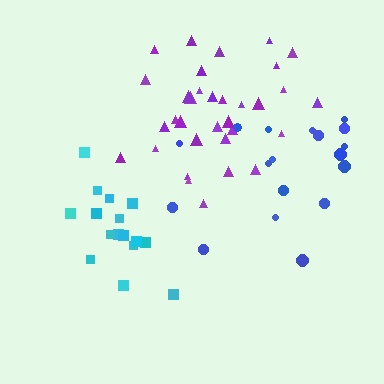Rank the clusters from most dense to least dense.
purple, cyan, blue.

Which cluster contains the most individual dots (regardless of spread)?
Purple (33).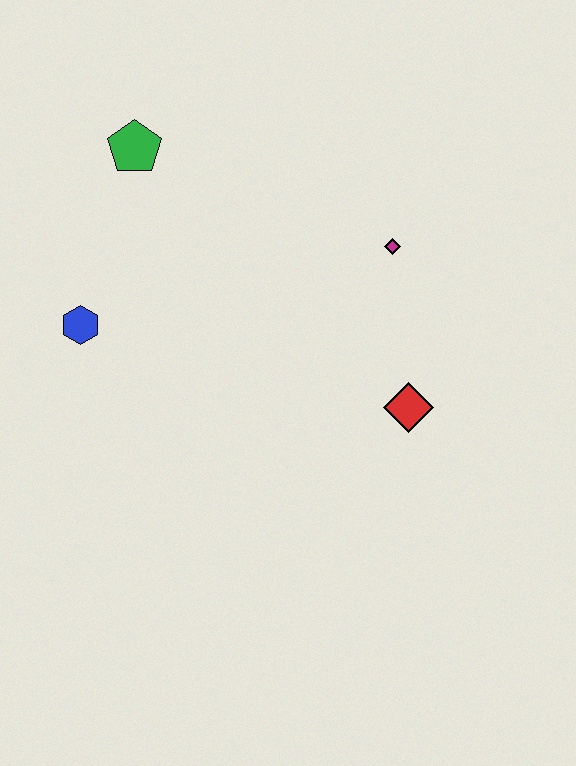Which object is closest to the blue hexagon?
The green pentagon is closest to the blue hexagon.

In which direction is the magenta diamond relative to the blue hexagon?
The magenta diamond is to the right of the blue hexagon.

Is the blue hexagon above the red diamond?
Yes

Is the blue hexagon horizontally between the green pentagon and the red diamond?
No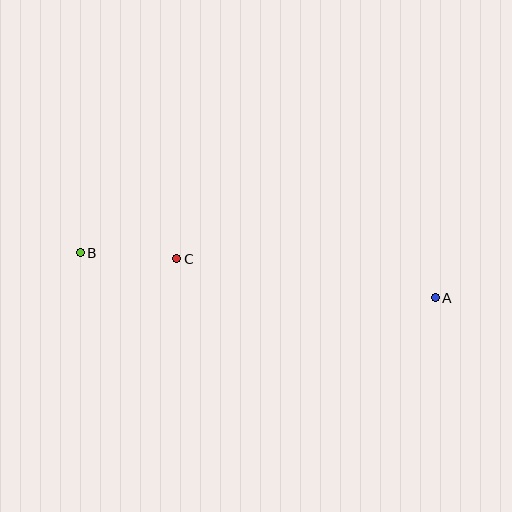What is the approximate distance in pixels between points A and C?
The distance between A and C is approximately 262 pixels.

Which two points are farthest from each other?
Points A and B are farthest from each other.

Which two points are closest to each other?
Points B and C are closest to each other.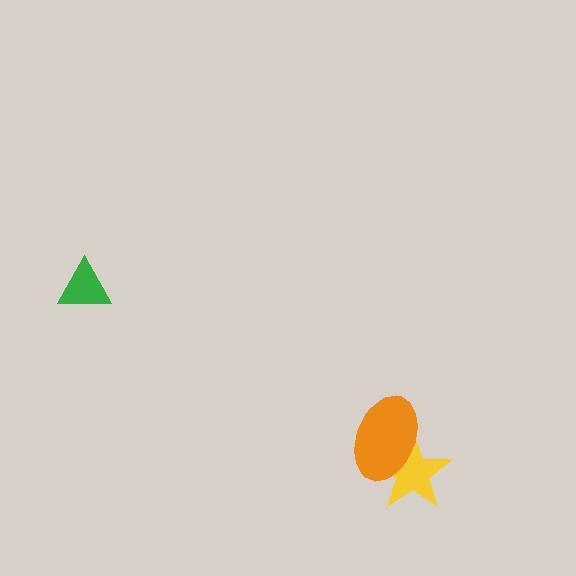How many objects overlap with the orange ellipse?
1 object overlaps with the orange ellipse.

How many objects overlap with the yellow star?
1 object overlaps with the yellow star.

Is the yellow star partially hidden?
Yes, it is partially covered by another shape.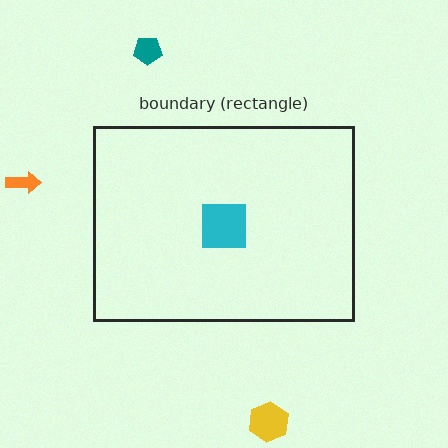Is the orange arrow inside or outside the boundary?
Outside.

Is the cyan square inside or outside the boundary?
Inside.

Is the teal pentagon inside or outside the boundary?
Outside.